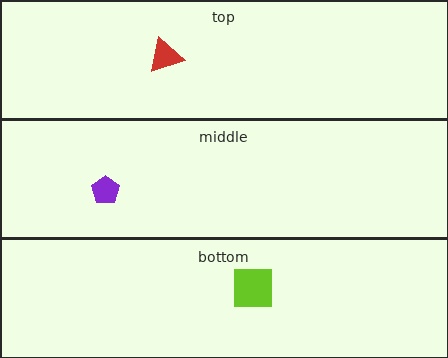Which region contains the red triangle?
The top region.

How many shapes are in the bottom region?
1.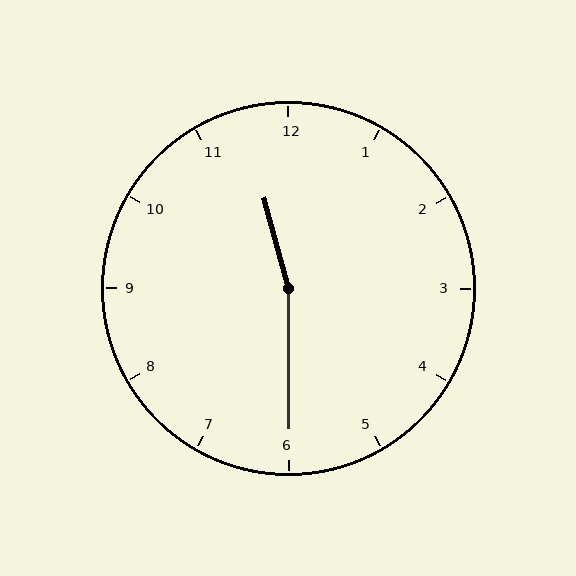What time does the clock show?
11:30.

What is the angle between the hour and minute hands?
Approximately 165 degrees.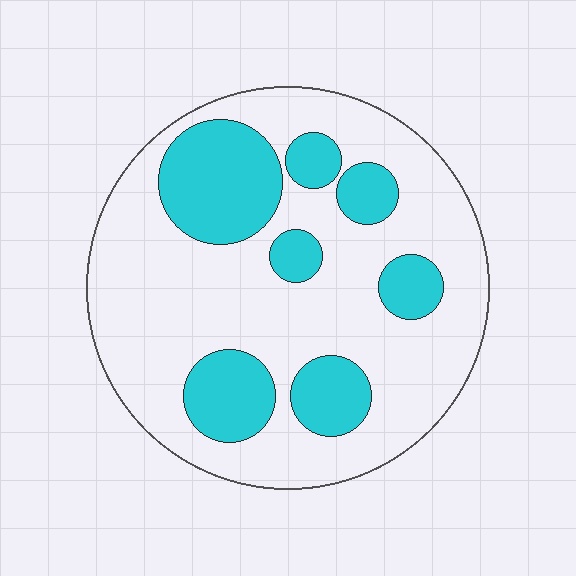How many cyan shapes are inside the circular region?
7.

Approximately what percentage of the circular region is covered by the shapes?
Approximately 30%.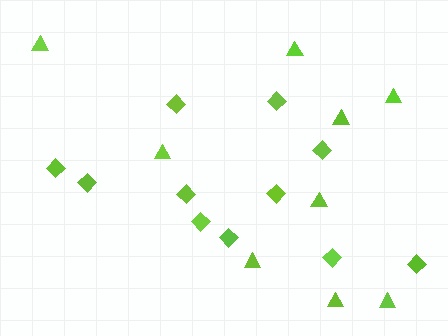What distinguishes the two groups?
There are 2 groups: one group of triangles (9) and one group of diamonds (11).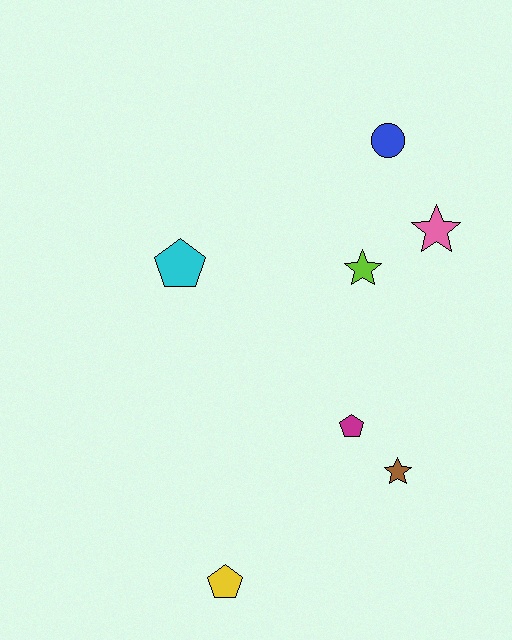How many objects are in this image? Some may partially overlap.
There are 7 objects.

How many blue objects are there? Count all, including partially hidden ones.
There is 1 blue object.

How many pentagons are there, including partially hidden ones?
There are 3 pentagons.